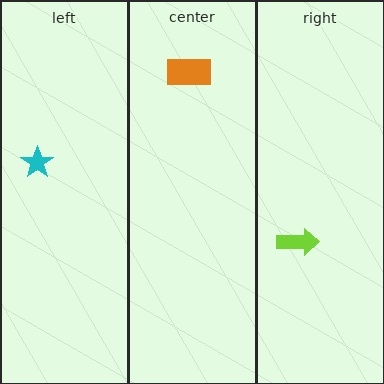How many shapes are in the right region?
1.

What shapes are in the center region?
The orange rectangle.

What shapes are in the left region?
The cyan star.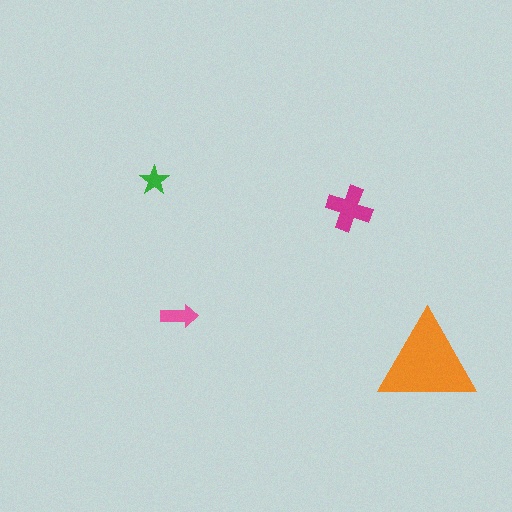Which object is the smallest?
The green star.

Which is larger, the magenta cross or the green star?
The magenta cross.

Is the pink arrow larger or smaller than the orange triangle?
Smaller.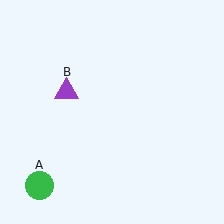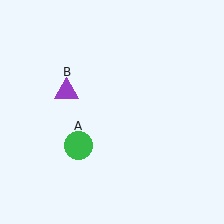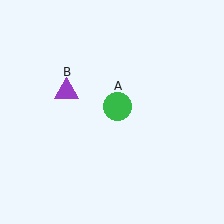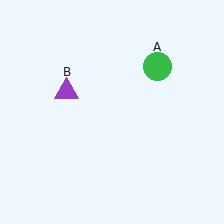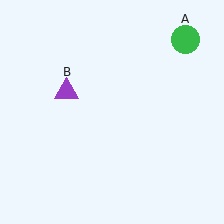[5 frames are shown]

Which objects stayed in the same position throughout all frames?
Purple triangle (object B) remained stationary.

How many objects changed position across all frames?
1 object changed position: green circle (object A).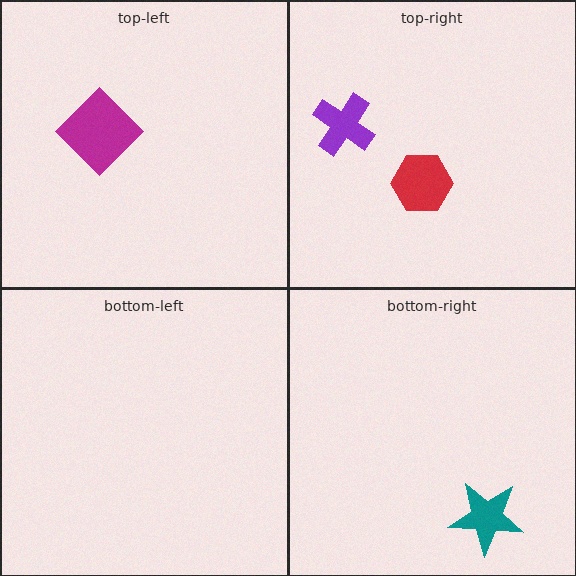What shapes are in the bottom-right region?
The teal star.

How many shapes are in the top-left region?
1.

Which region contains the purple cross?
The top-right region.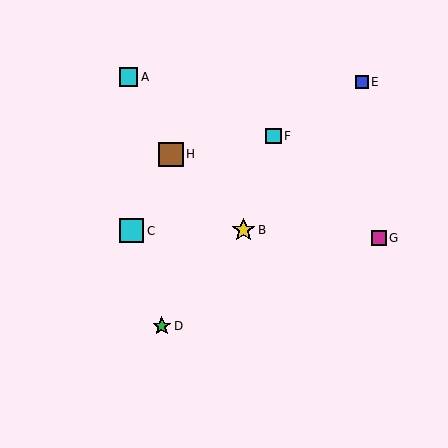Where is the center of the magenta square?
The center of the magenta square is at (379, 238).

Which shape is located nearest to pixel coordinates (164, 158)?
The brown square (labeled H) at (171, 154) is nearest to that location.